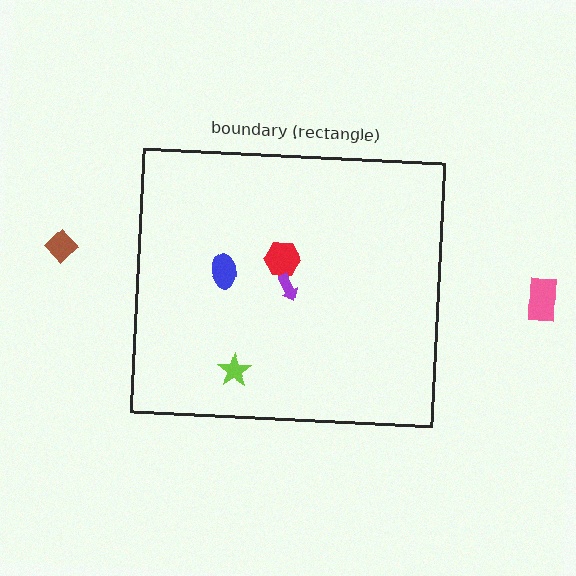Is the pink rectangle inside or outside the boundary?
Outside.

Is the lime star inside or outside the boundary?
Inside.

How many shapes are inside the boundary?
4 inside, 2 outside.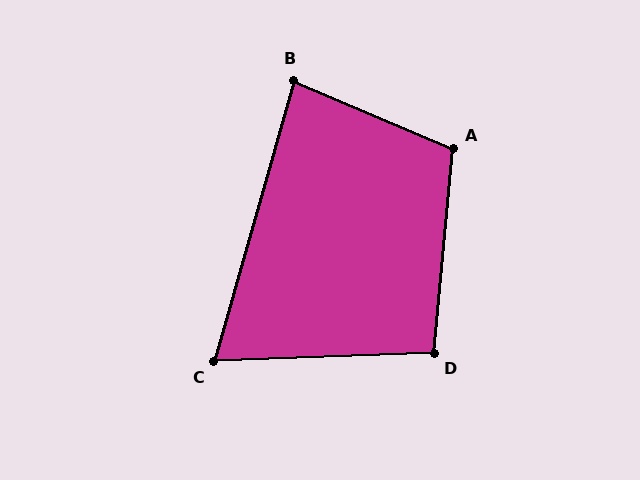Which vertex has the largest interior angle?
A, at approximately 108 degrees.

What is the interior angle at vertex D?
Approximately 97 degrees (obtuse).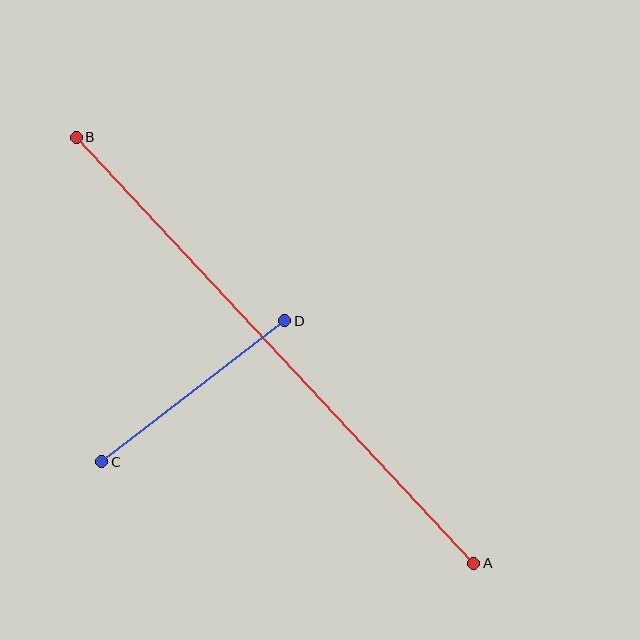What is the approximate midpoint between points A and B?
The midpoint is at approximately (275, 350) pixels.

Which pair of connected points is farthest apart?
Points A and B are farthest apart.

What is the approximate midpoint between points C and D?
The midpoint is at approximately (193, 391) pixels.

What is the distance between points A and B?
The distance is approximately 582 pixels.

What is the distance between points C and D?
The distance is approximately 231 pixels.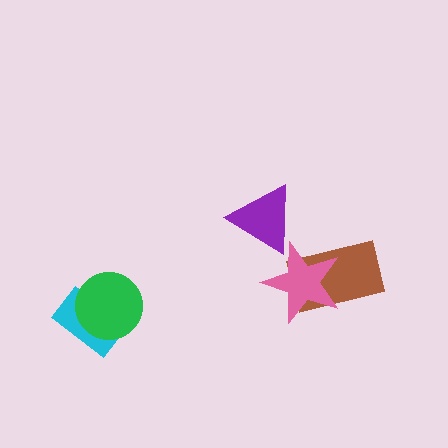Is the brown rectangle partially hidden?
Yes, it is partially covered by another shape.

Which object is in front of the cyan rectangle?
The green circle is in front of the cyan rectangle.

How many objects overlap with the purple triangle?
1 object overlaps with the purple triangle.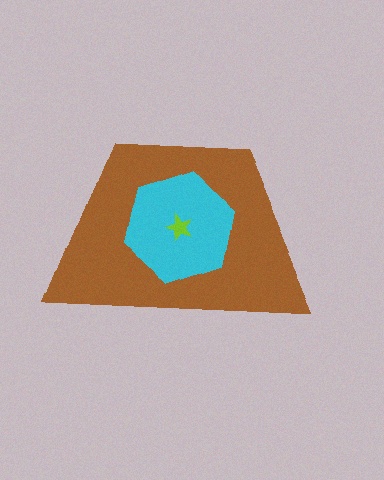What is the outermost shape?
The brown trapezoid.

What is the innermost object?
The lime star.